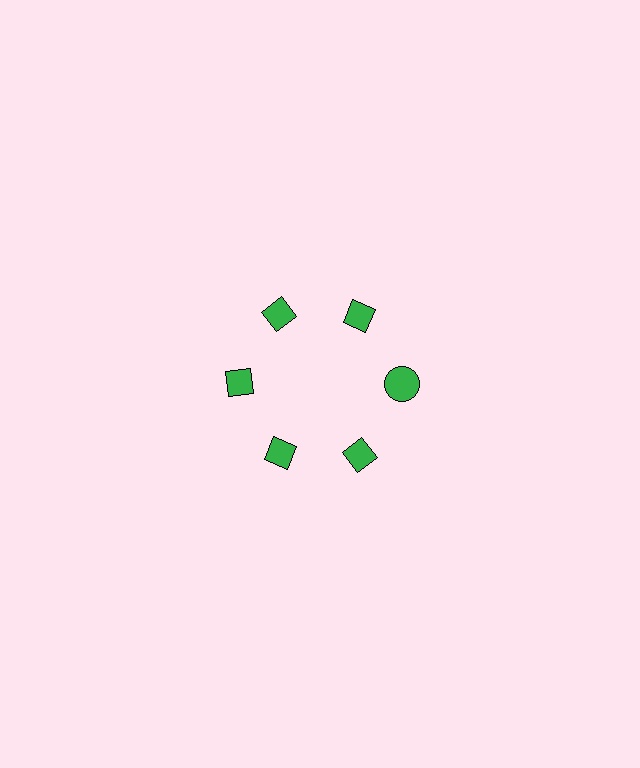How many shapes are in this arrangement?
There are 6 shapes arranged in a ring pattern.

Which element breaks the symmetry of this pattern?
The green circle at roughly the 3 o'clock position breaks the symmetry. All other shapes are green diamonds.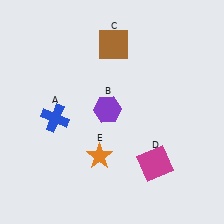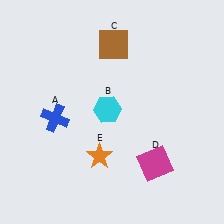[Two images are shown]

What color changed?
The hexagon (B) changed from purple in Image 1 to cyan in Image 2.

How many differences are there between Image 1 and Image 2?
There is 1 difference between the two images.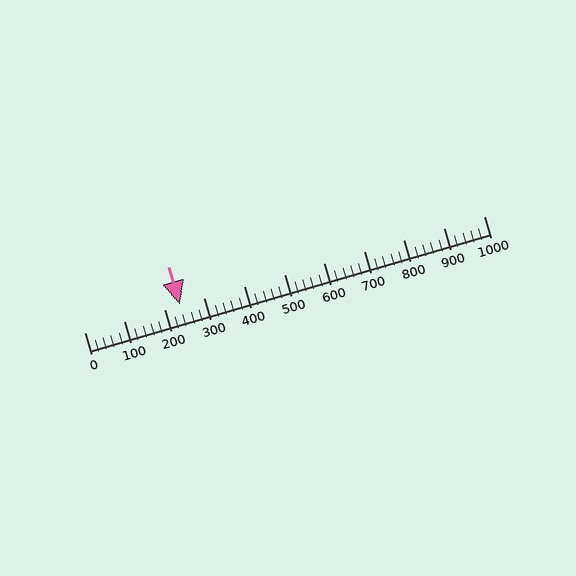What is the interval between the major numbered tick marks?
The major tick marks are spaced 100 units apart.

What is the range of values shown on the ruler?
The ruler shows values from 0 to 1000.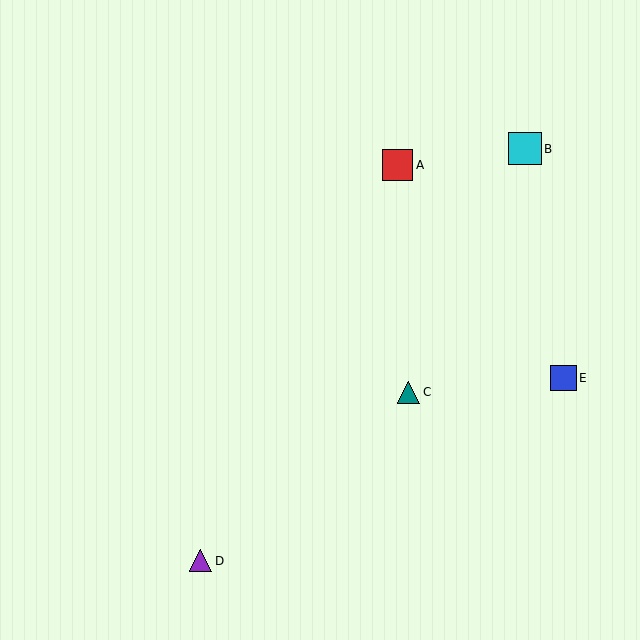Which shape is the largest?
The cyan square (labeled B) is the largest.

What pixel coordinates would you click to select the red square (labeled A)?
Click at (397, 165) to select the red square A.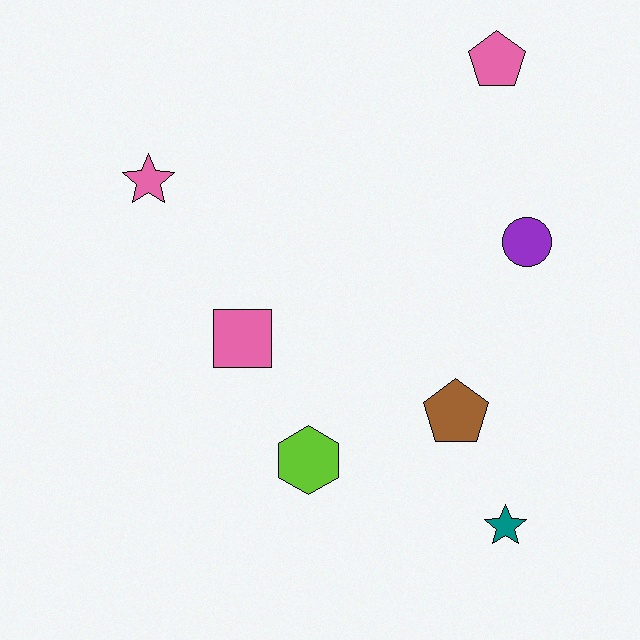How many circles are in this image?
There is 1 circle.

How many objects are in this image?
There are 7 objects.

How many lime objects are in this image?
There is 1 lime object.